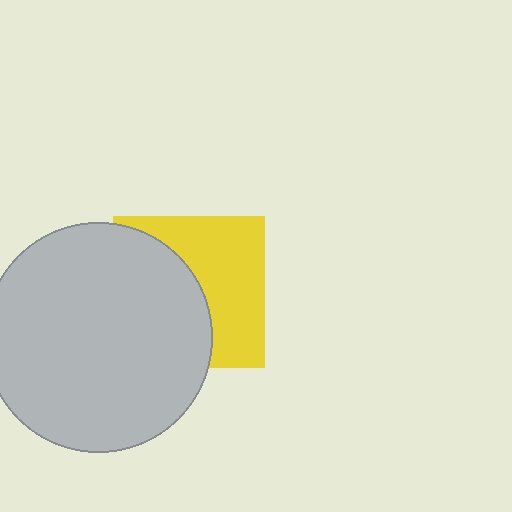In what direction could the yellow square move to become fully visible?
The yellow square could move right. That would shift it out from behind the light gray circle entirely.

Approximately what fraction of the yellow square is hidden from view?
Roughly 50% of the yellow square is hidden behind the light gray circle.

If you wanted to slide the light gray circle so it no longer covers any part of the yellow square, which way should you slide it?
Slide it left — that is the most direct way to separate the two shapes.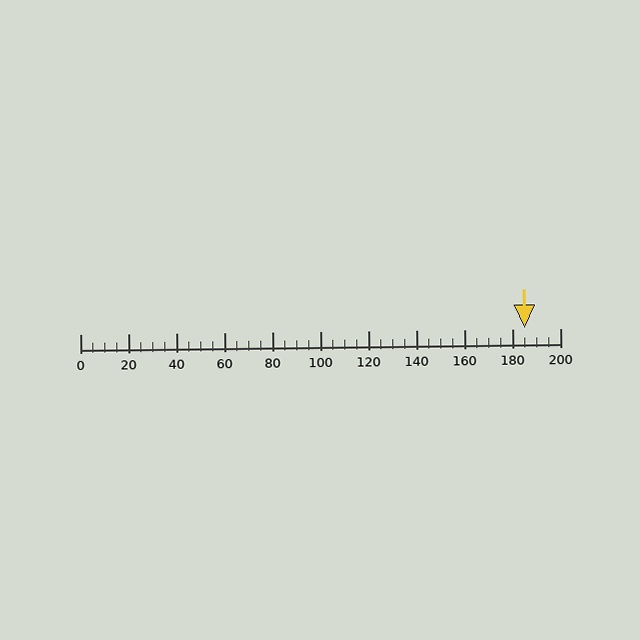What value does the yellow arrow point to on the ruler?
The yellow arrow points to approximately 185.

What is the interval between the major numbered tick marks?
The major tick marks are spaced 20 units apart.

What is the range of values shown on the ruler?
The ruler shows values from 0 to 200.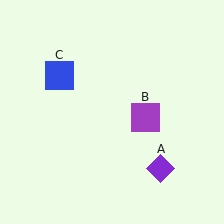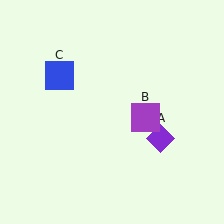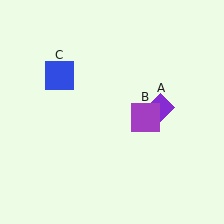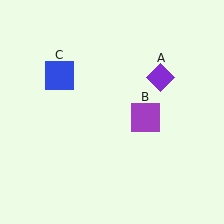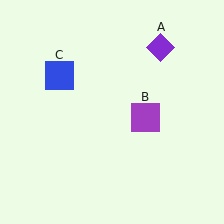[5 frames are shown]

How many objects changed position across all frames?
1 object changed position: purple diamond (object A).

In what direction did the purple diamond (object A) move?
The purple diamond (object A) moved up.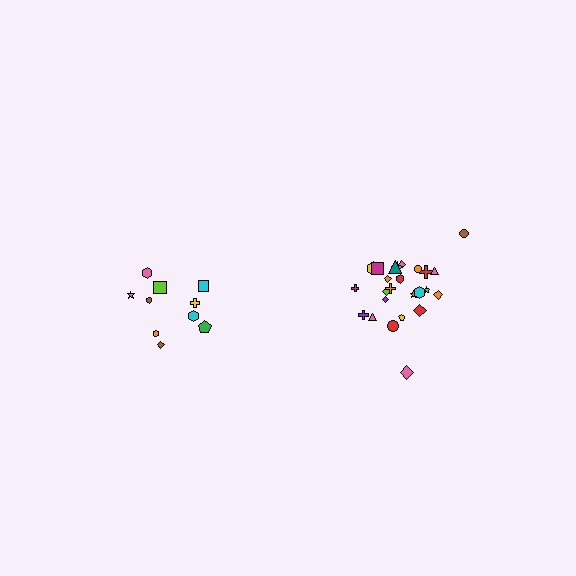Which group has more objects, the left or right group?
The right group.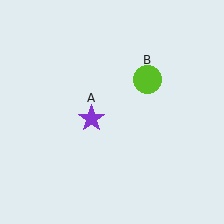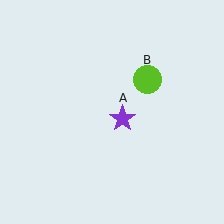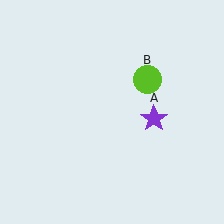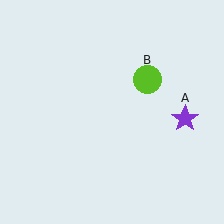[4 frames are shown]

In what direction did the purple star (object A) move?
The purple star (object A) moved right.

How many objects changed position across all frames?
1 object changed position: purple star (object A).